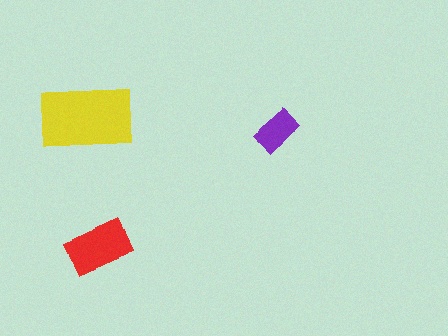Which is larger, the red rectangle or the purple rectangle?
The red one.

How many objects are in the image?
There are 3 objects in the image.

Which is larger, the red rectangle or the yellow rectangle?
The yellow one.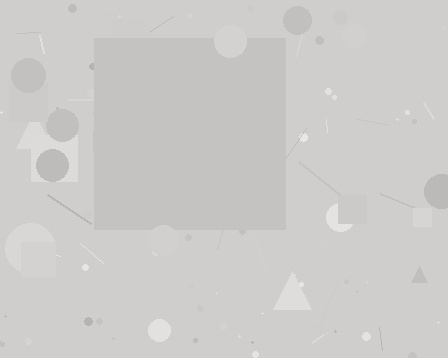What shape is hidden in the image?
A square is hidden in the image.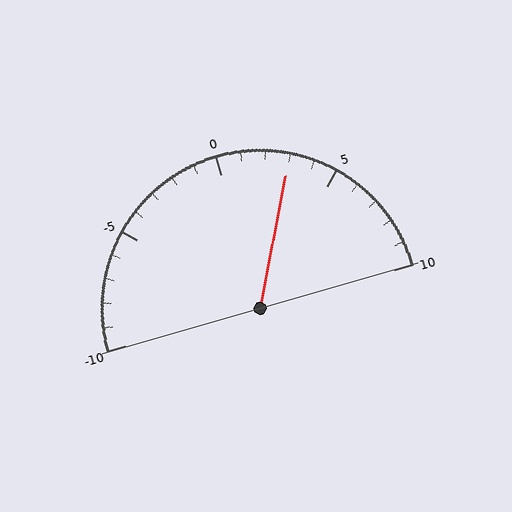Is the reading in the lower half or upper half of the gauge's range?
The reading is in the upper half of the range (-10 to 10).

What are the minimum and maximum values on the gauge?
The gauge ranges from -10 to 10.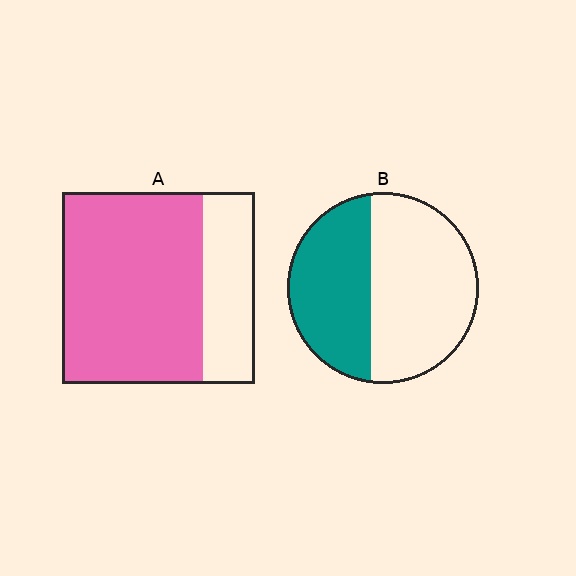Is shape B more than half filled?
No.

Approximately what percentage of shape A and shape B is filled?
A is approximately 75% and B is approximately 40%.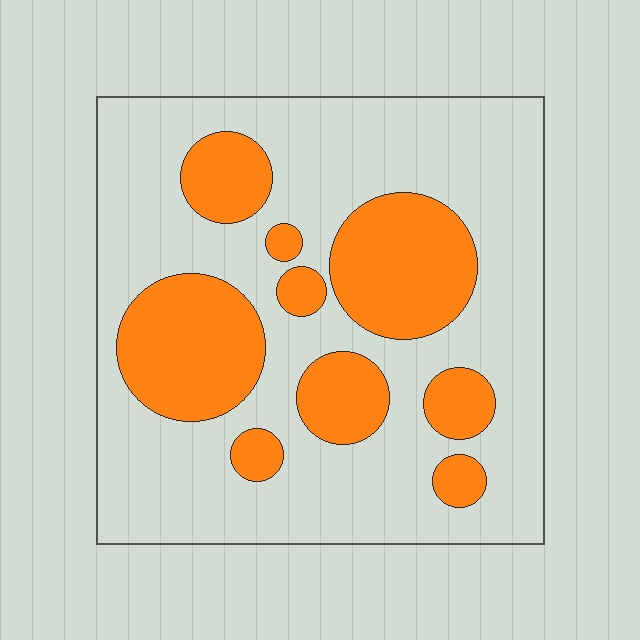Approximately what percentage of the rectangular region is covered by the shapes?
Approximately 30%.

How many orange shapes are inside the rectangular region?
9.